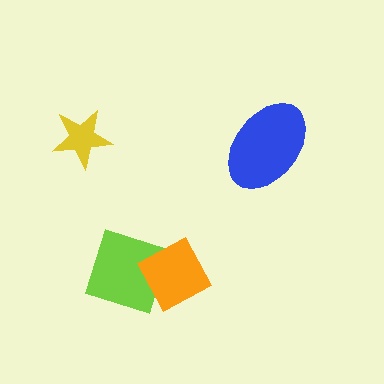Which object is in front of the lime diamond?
The orange diamond is in front of the lime diamond.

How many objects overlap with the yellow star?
0 objects overlap with the yellow star.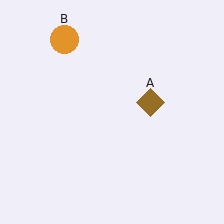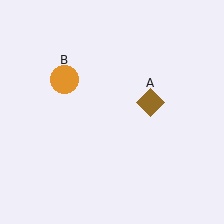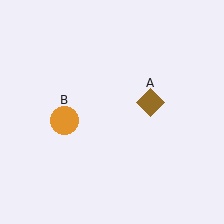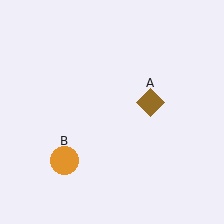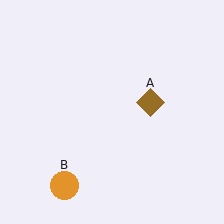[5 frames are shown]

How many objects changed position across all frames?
1 object changed position: orange circle (object B).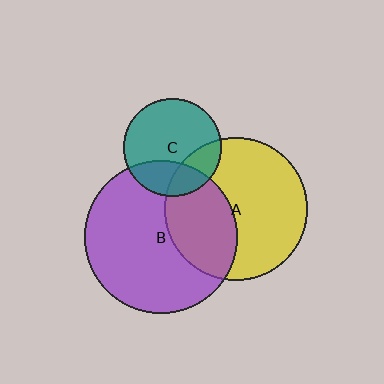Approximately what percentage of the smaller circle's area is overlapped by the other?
Approximately 25%.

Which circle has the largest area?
Circle B (purple).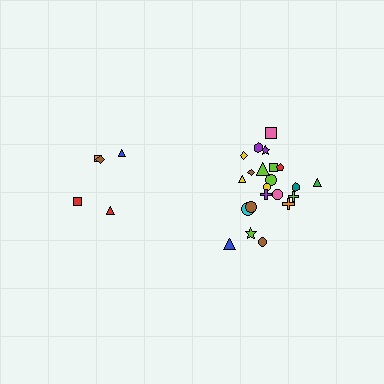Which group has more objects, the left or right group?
The right group.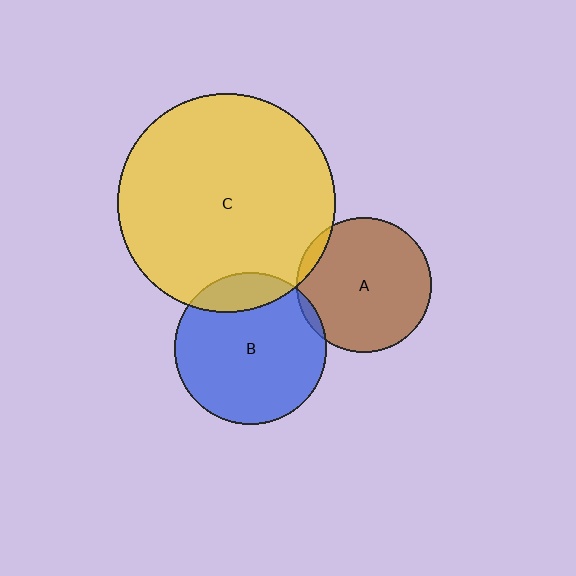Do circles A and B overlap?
Yes.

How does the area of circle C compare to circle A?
Approximately 2.6 times.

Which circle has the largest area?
Circle C (yellow).